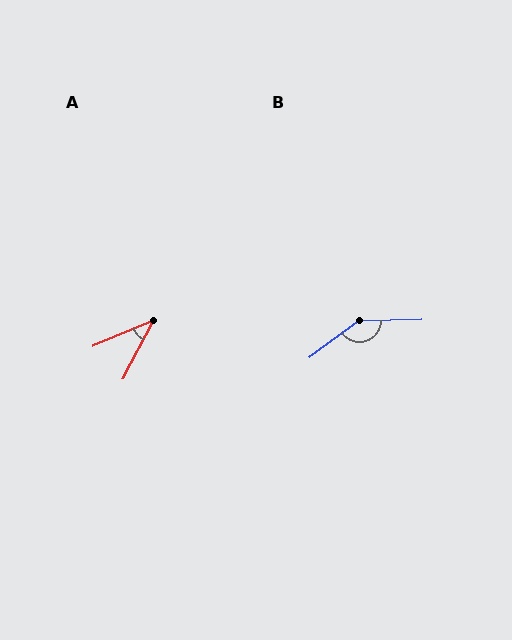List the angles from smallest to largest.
A (40°), B (145°).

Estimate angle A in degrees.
Approximately 40 degrees.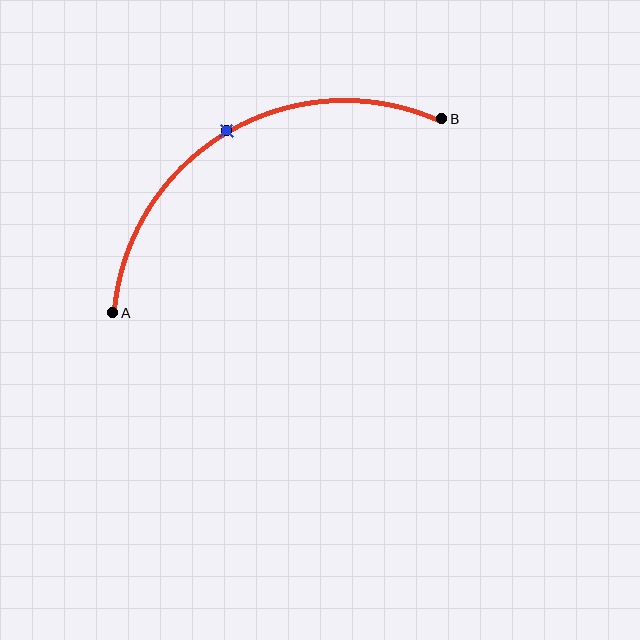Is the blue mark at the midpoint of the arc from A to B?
Yes. The blue mark lies on the arc at equal arc-length from both A and B — it is the arc midpoint.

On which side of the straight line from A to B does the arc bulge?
The arc bulges above the straight line connecting A and B.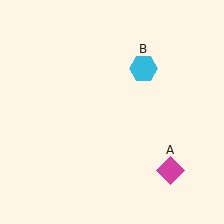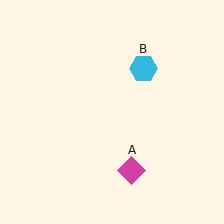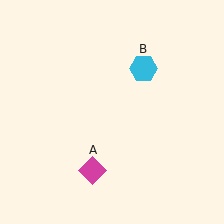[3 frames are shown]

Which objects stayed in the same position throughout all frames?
Cyan hexagon (object B) remained stationary.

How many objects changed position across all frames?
1 object changed position: magenta diamond (object A).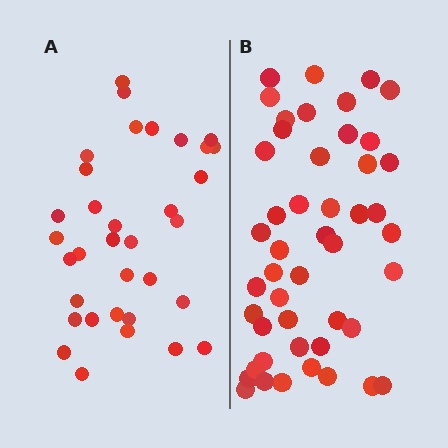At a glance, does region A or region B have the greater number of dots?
Region B (the right region) has more dots.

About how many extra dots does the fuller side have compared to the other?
Region B has approximately 15 more dots than region A.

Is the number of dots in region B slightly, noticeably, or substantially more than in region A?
Region B has noticeably more, but not dramatically so. The ratio is roughly 1.4 to 1.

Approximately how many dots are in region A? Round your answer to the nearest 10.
About 30 dots. (The exact count is 34, which rounds to 30.)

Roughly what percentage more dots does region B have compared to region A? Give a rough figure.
About 40% more.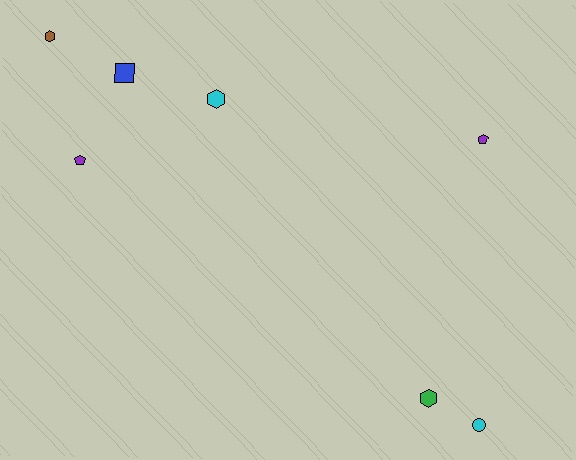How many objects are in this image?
There are 7 objects.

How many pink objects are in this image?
There are no pink objects.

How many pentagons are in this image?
There are 2 pentagons.